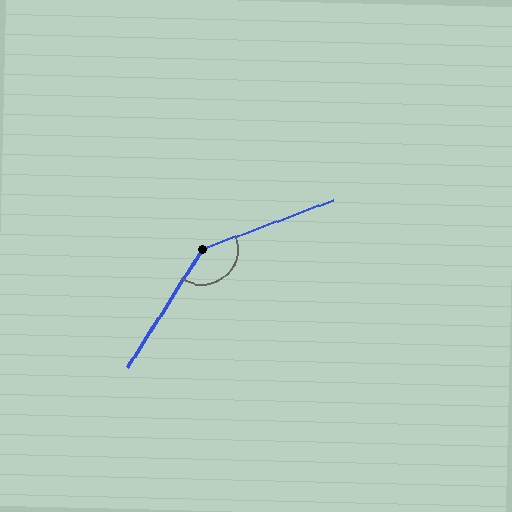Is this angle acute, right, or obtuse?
It is obtuse.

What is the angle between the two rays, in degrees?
Approximately 142 degrees.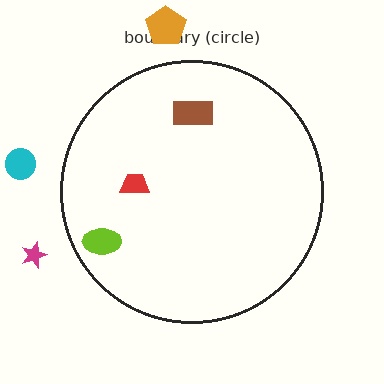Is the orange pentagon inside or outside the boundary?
Outside.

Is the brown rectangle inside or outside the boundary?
Inside.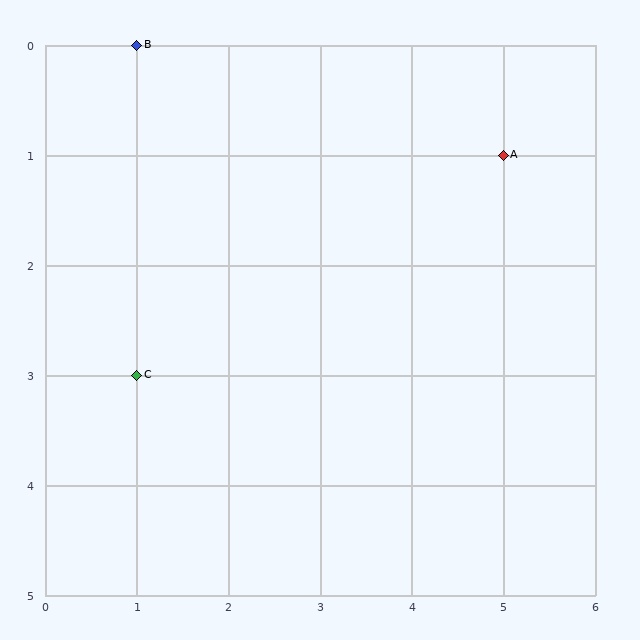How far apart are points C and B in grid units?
Points C and B are 3 rows apart.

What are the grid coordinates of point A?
Point A is at grid coordinates (5, 1).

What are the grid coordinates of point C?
Point C is at grid coordinates (1, 3).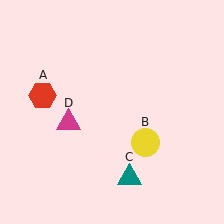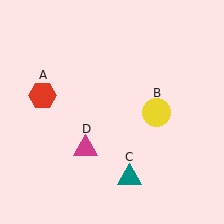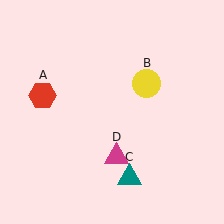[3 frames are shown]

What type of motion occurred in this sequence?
The yellow circle (object B), magenta triangle (object D) rotated counterclockwise around the center of the scene.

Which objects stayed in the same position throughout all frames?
Red hexagon (object A) and teal triangle (object C) remained stationary.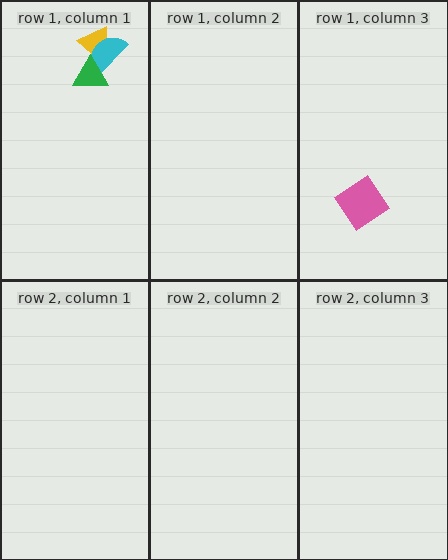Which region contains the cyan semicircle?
The row 1, column 1 region.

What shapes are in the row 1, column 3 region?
The pink diamond.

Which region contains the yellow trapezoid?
The row 1, column 1 region.